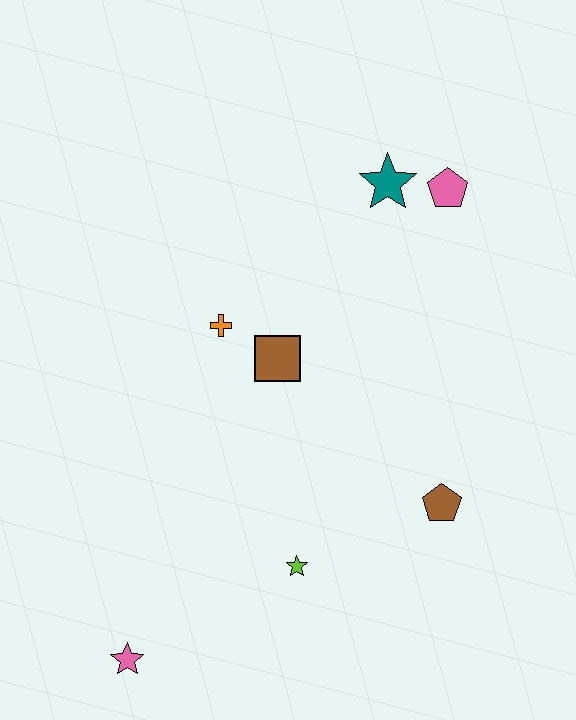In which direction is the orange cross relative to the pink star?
The orange cross is above the pink star.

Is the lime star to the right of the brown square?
Yes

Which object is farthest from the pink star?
The pink pentagon is farthest from the pink star.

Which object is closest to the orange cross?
The brown square is closest to the orange cross.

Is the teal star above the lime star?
Yes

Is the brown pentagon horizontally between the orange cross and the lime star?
No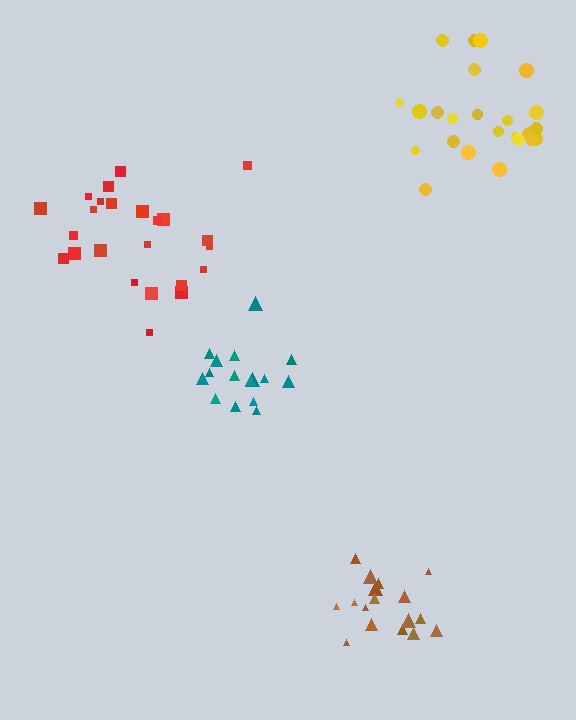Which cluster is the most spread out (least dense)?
Red.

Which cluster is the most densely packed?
Brown.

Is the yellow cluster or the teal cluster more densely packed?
Teal.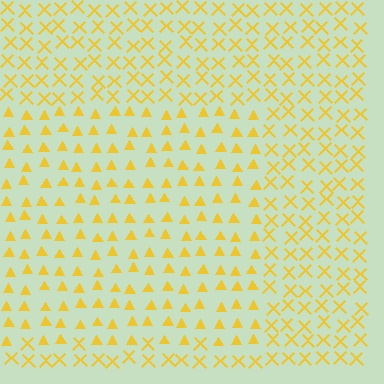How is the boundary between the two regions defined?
The boundary is defined by a change in element shape: triangles inside vs. X marks outside. All elements share the same color and spacing.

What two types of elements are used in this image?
The image uses triangles inside the rectangle region and X marks outside it.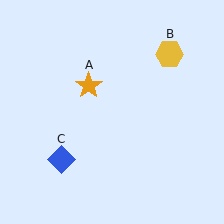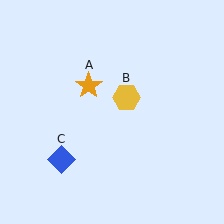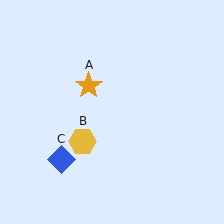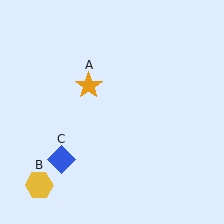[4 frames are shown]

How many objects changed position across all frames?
1 object changed position: yellow hexagon (object B).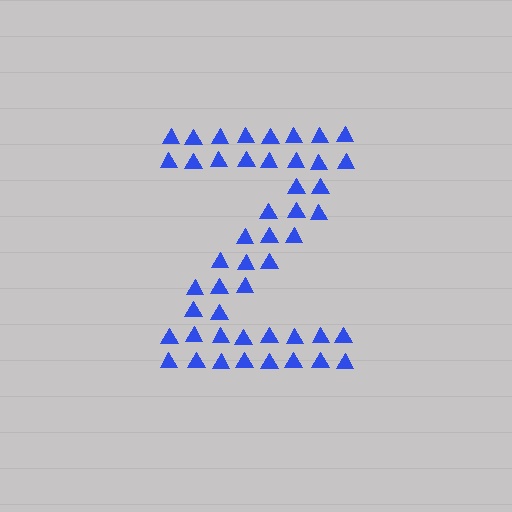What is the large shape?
The large shape is the letter Z.